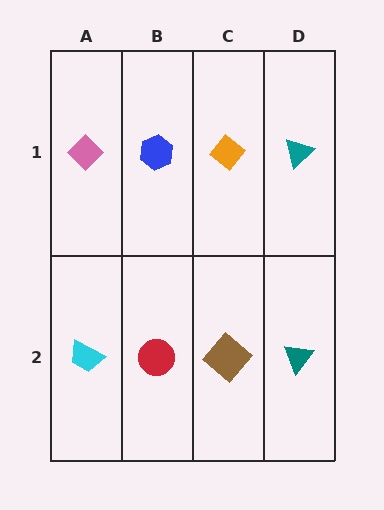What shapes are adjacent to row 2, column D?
A teal triangle (row 1, column D), a brown diamond (row 2, column C).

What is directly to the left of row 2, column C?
A red circle.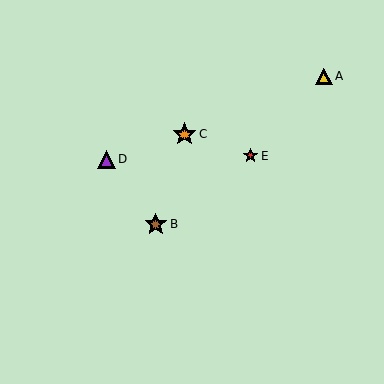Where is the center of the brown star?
The center of the brown star is at (156, 224).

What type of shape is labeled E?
Shape E is a red star.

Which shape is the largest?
The orange star (labeled C) is the largest.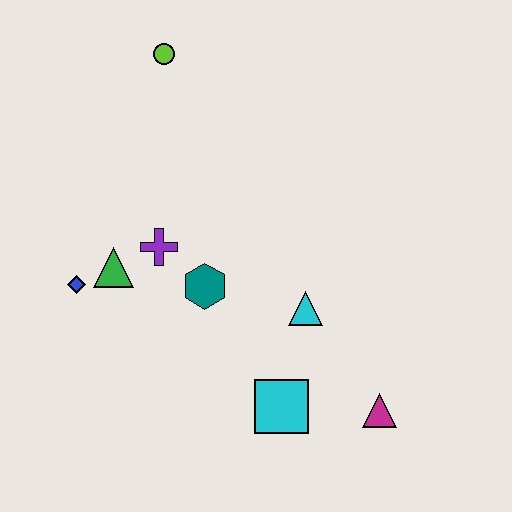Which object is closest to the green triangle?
The blue diamond is closest to the green triangle.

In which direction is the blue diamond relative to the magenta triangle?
The blue diamond is to the left of the magenta triangle.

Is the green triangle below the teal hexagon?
No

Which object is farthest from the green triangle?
The magenta triangle is farthest from the green triangle.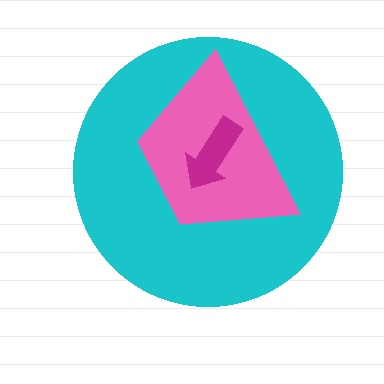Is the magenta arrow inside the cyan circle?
Yes.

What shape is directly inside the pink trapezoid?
The magenta arrow.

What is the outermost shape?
The cyan circle.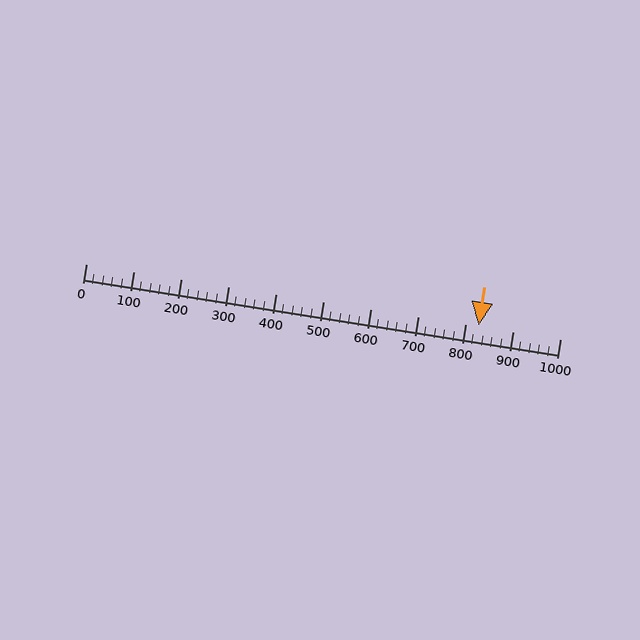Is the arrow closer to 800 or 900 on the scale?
The arrow is closer to 800.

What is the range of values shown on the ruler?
The ruler shows values from 0 to 1000.